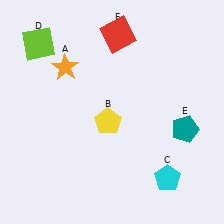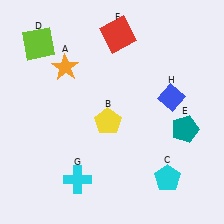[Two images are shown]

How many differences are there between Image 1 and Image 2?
There are 2 differences between the two images.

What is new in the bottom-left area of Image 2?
A cyan cross (G) was added in the bottom-left area of Image 2.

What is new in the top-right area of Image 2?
A blue diamond (H) was added in the top-right area of Image 2.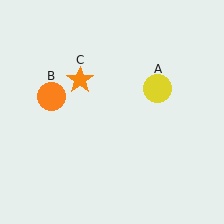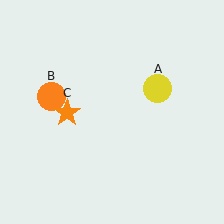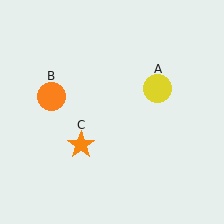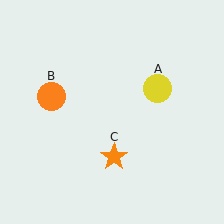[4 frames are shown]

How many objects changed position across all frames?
1 object changed position: orange star (object C).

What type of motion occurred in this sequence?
The orange star (object C) rotated counterclockwise around the center of the scene.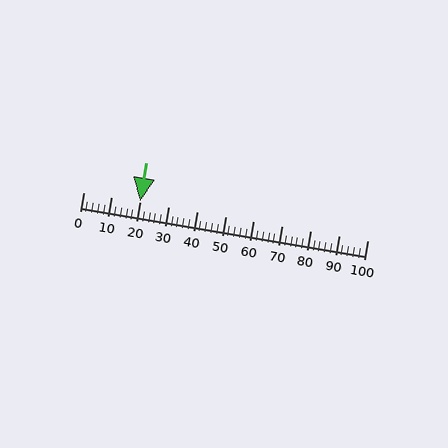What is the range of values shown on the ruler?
The ruler shows values from 0 to 100.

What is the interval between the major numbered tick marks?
The major tick marks are spaced 10 units apart.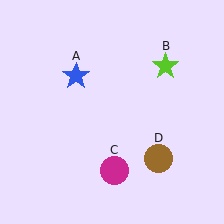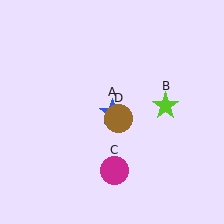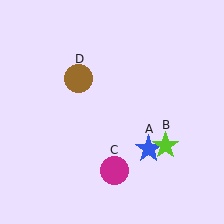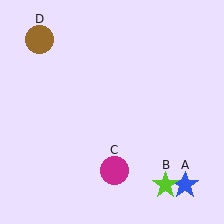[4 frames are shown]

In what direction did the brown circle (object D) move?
The brown circle (object D) moved up and to the left.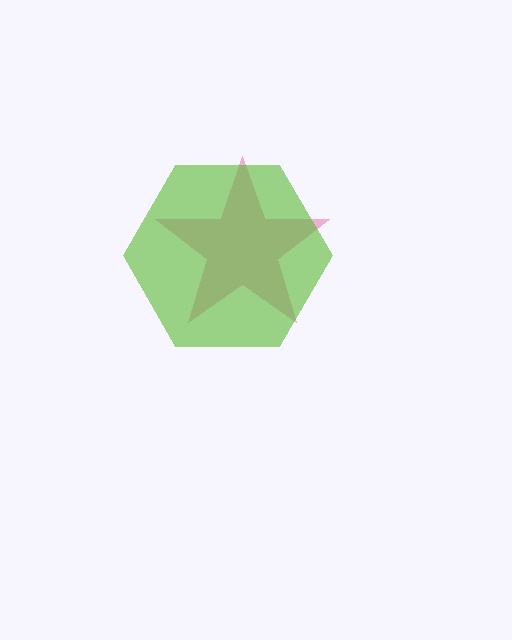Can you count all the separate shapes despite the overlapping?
Yes, there are 2 separate shapes.